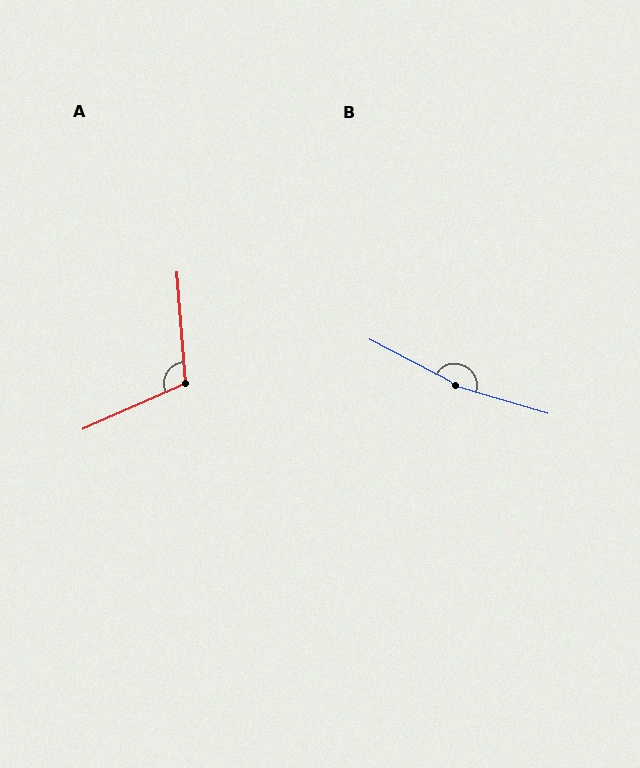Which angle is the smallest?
A, at approximately 110 degrees.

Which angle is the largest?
B, at approximately 169 degrees.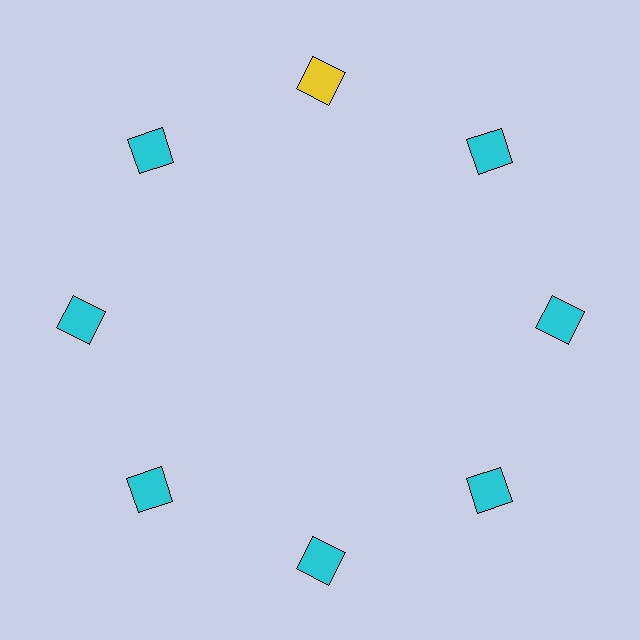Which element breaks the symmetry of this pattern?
The yellow square at roughly the 12 o'clock position breaks the symmetry. All other shapes are cyan squares.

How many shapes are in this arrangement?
There are 8 shapes arranged in a ring pattern.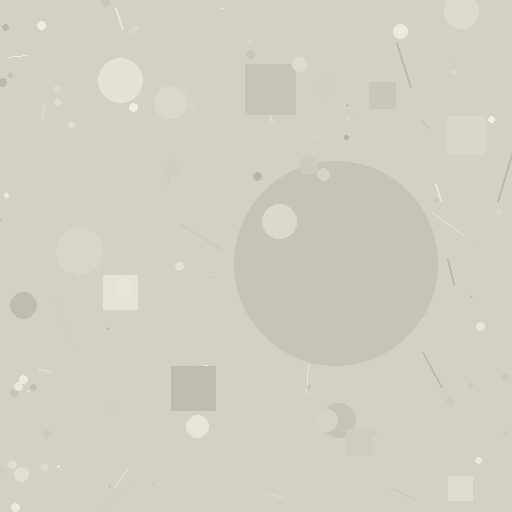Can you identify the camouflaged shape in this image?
The camouflaged shape is a circle.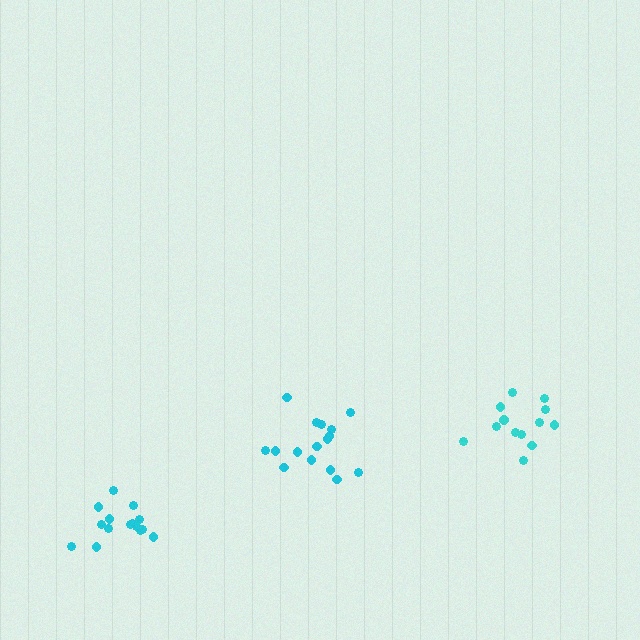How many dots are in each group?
Group 1: 13 dots, Group 2: 16 dots, Group 3: 15 dots (44 total).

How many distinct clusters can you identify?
There are 3 distinct clusters.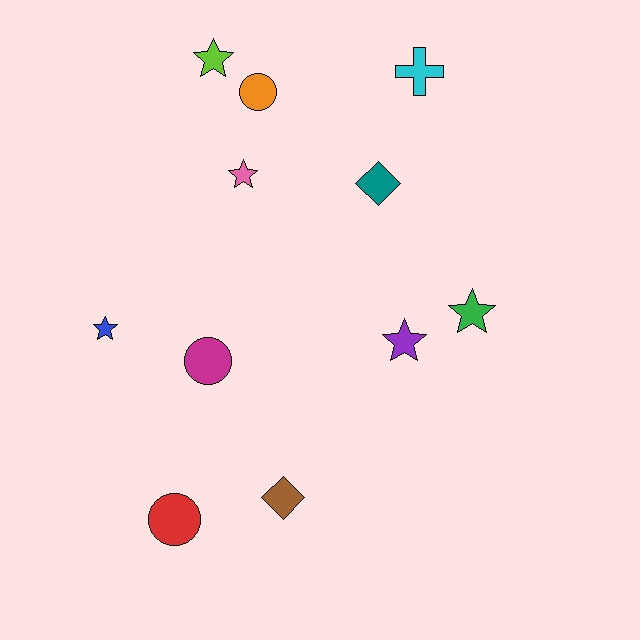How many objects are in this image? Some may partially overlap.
There are 11 objects.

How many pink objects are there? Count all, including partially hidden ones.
There is 1 pink object.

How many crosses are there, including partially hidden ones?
There is 1 cross.